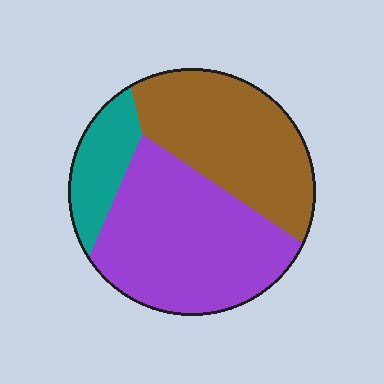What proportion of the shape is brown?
Brown covers 38% of the shape.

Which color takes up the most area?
Purple, at roughly 50%.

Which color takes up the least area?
Teal, at roughly 15%.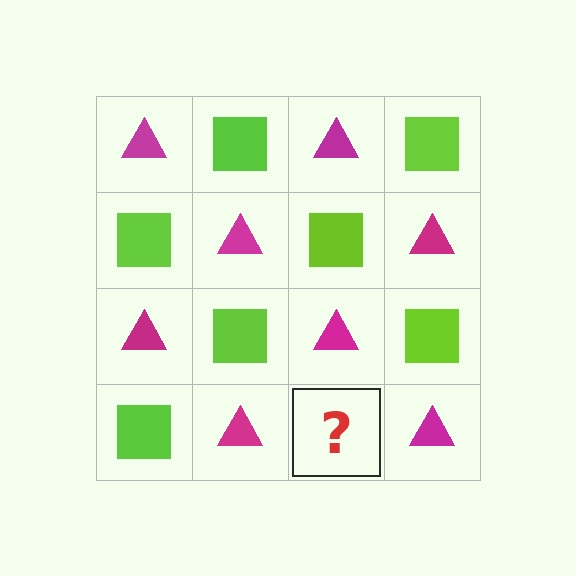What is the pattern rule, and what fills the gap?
The rule is that it alternates magenta triangle and lime square in a checkerboard pattern. The gap should be filled with a lime square.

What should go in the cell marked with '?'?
The missing cell should contain a lime square.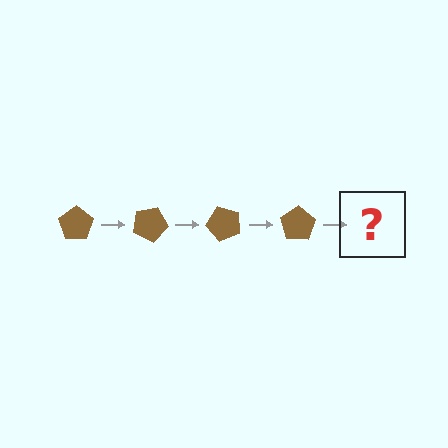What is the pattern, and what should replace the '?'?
The pattern is that the pentagon rotates 25 degrees each step. The '?' should be a brown pentagon rotated 100 degrees.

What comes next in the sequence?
The next element should be a brown pentagon rotated 100 degrees.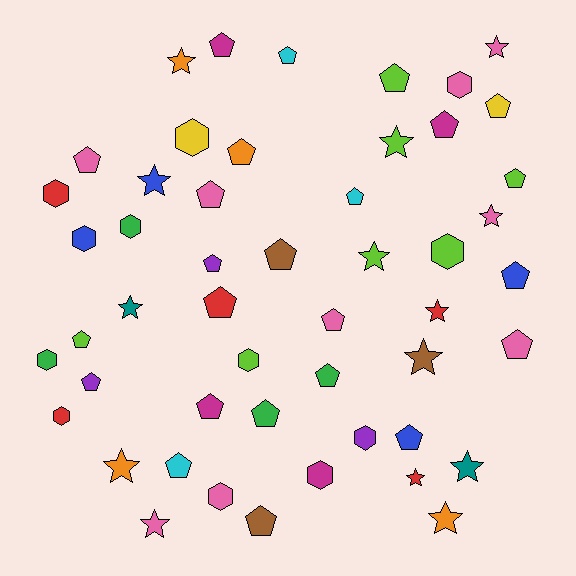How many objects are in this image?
There are 50 objects.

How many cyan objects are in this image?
There are 3 cyan objects.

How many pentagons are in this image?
There are 24 pentagons.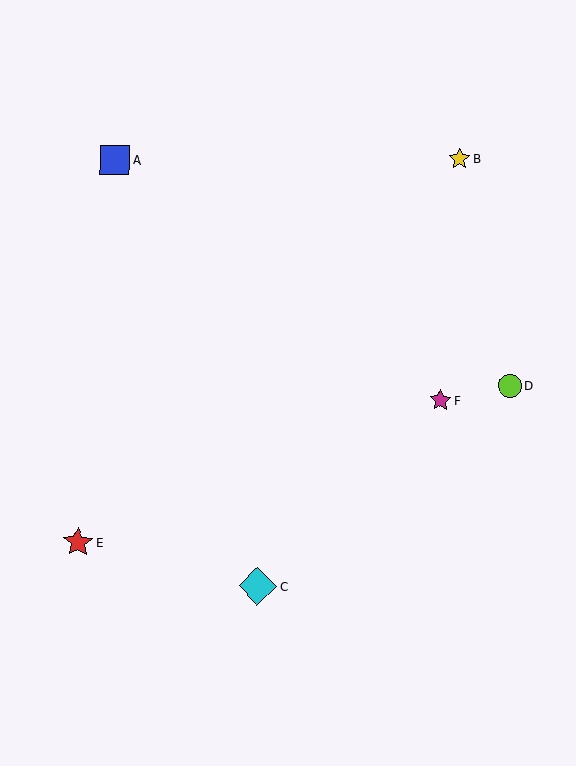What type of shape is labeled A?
Shape A is a blue square.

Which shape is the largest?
The cyan diamond (labeled C) is the largest.